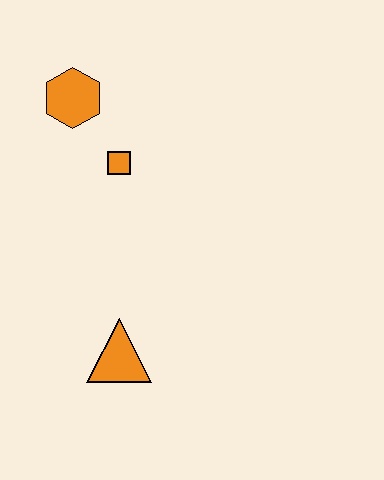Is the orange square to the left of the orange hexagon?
No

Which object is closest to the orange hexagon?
The orange square is closest to the orange hexagon.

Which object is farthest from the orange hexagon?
The orange triangle is farthest from the orange hexagon.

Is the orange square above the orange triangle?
Yes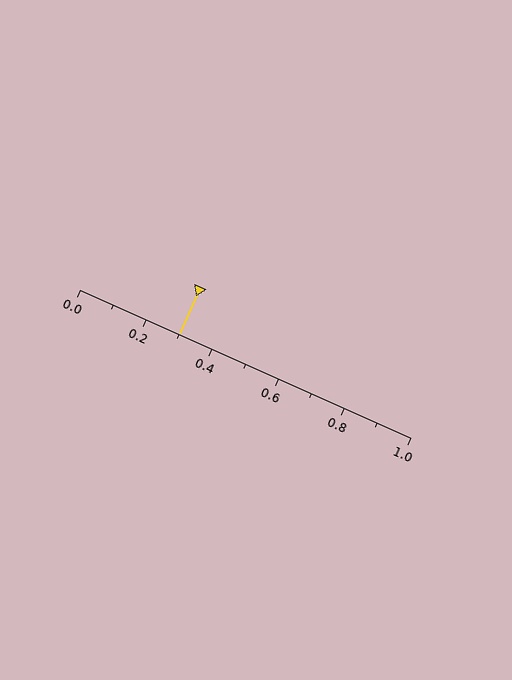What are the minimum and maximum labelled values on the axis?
The axis runs from 0.0 to 1.0.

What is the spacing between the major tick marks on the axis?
The major ticks are spaced 0.2 apart.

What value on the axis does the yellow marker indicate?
The marker indicates approximately 0.3.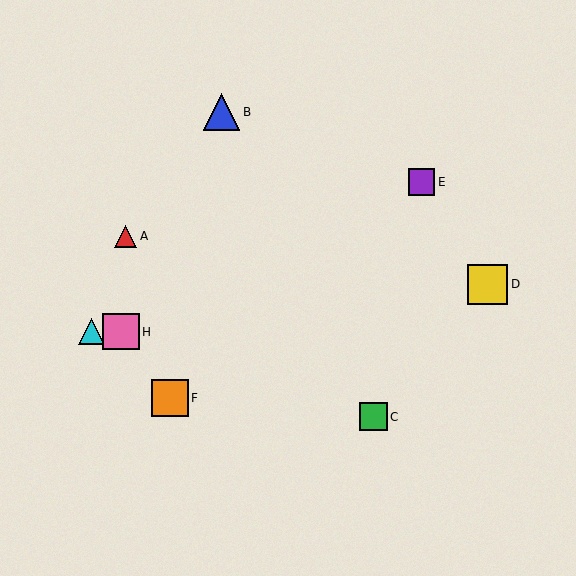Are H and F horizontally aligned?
No, H is at y≈332 and F is at y≈398.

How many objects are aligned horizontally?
2 objects (G, H) are aligned horizontally.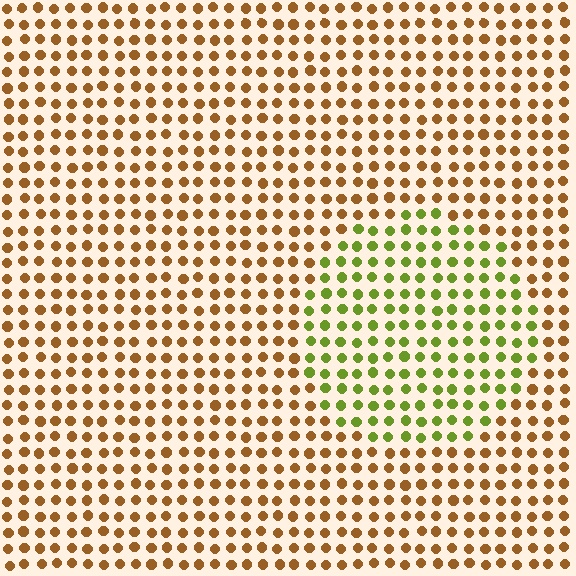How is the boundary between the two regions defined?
The boundary is defined purely by a slight shift in hue (about 55 degrees). Spacing, size, and orientation are identical on both sides.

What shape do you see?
I see a circle.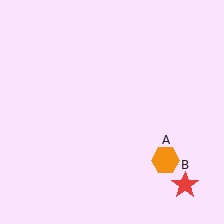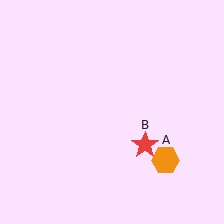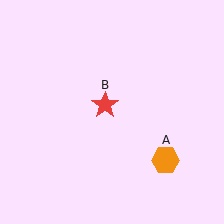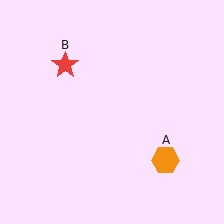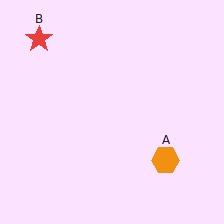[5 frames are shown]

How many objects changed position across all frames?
1 object changed position: red star (object B).